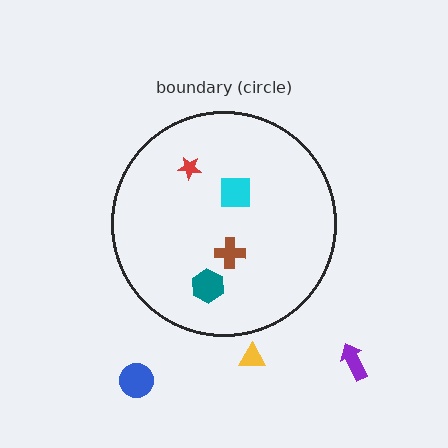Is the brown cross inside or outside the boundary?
Inside.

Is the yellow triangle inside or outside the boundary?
Outside.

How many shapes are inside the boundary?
4 inside, 3 outside.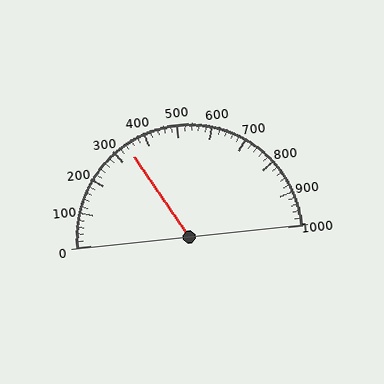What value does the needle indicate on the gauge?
The needle indicates approximately 340.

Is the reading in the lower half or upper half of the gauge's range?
The reading is in the lower half of the range (0 to 1000).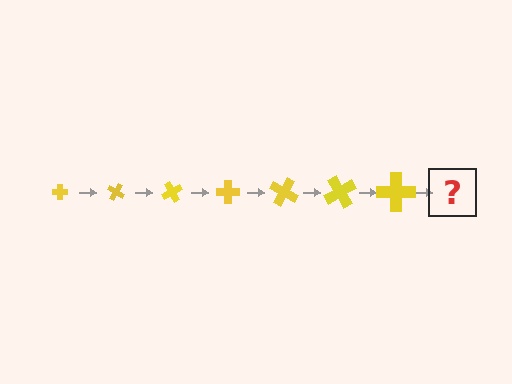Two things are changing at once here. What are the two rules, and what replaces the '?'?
The two rules are that the cross grows larger each step and it rotates 30 degrees each step. The '?' should be a cross, larger than the previous one and rotated 210 degrees from the start.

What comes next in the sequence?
The next element should be a cross, larger than the previous one and rotated 210 degrees from the start.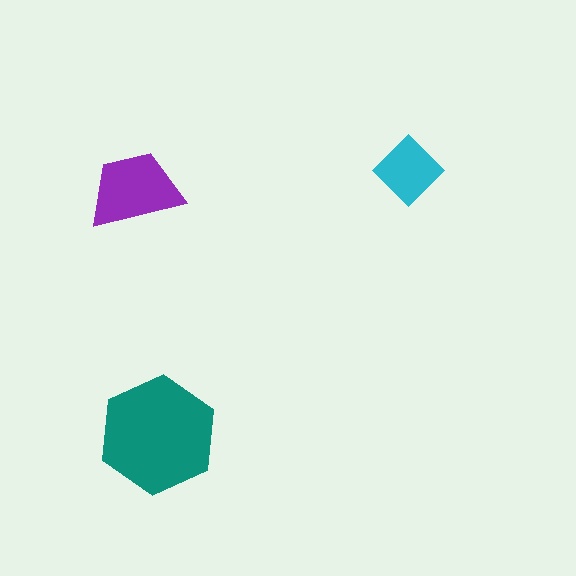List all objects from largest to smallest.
The teal hexagon, the purple trapezoid, the cyan diamond.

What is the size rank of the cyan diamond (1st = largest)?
3rd.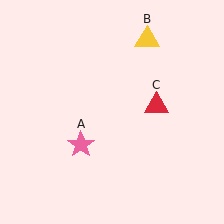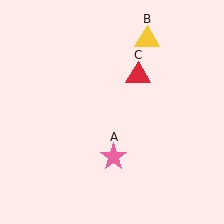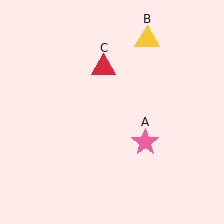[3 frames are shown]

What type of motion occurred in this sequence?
The pink star (object A), red triangle (object C) rotated counterclockwise around the center of the scene.